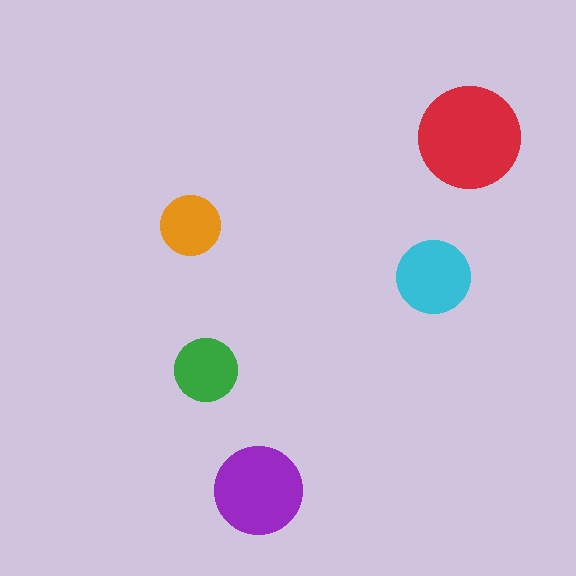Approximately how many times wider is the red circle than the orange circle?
About 1.5 times wider.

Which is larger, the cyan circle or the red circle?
The red one.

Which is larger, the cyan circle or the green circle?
The cyan one.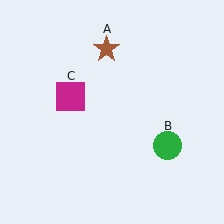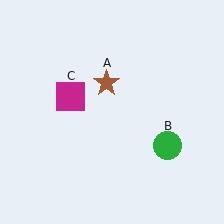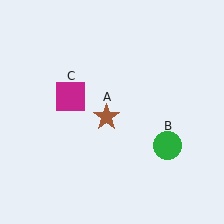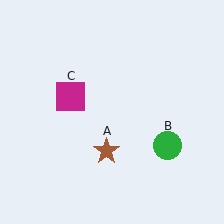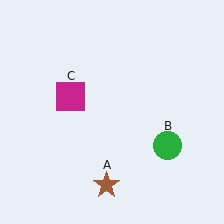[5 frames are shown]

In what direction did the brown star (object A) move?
The brown star (object A) moved down.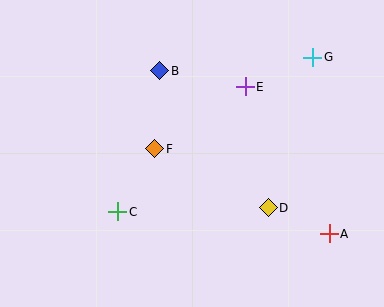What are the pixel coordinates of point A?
Point A is at (329, 234).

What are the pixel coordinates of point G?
Point G is at (313, 57).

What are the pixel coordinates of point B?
Point B is at (160, 71).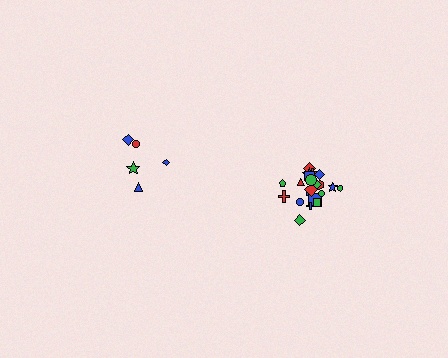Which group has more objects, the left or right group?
The right group.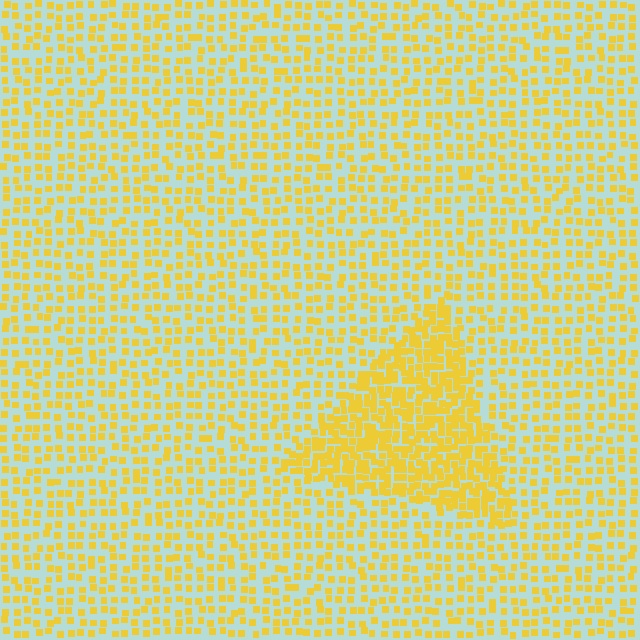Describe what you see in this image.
The image contains small yellow elements arranged at two different densities. A triangle-shaped region is visible where the elements are more densely packed than the surrounding area.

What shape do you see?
I see a triangle.